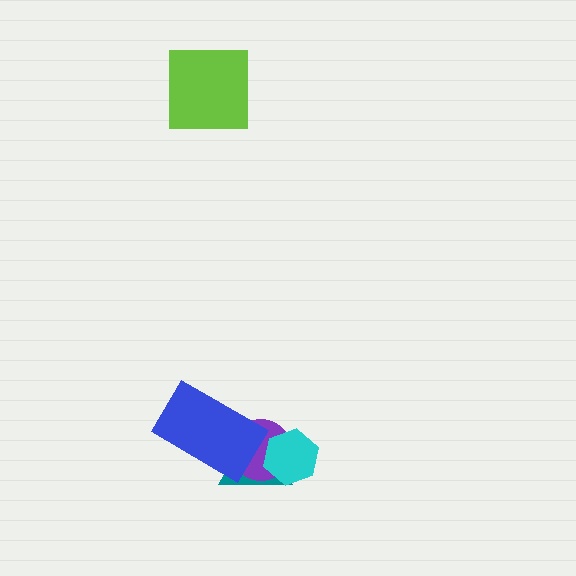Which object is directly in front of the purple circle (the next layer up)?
The cyan hexagon is directly in front of the purple circle.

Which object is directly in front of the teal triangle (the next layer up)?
The purple circle is directly in front of the teal triangle.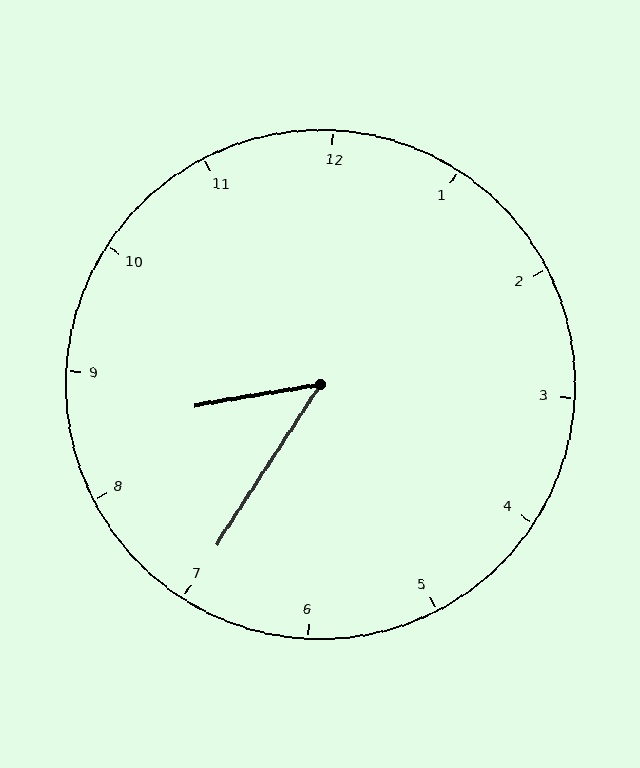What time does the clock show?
8:35.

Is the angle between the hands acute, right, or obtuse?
It is acute.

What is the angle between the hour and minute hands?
Approximately 48 degrees.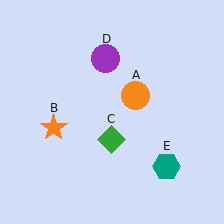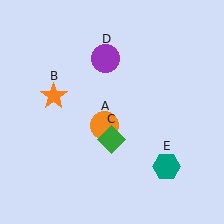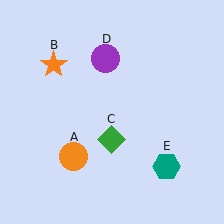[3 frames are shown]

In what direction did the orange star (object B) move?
The orange star (object B) moved up.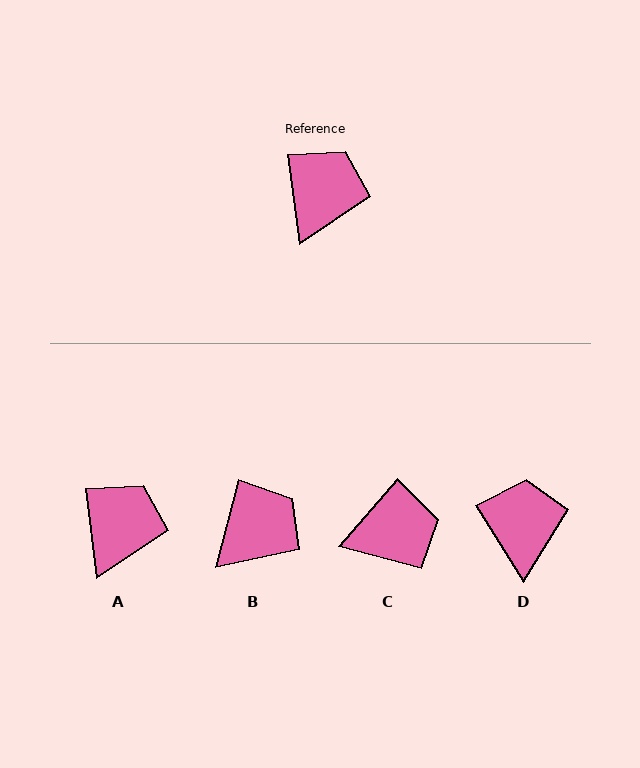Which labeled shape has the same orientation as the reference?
A.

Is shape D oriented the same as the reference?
No, it is off by about 25 degrees.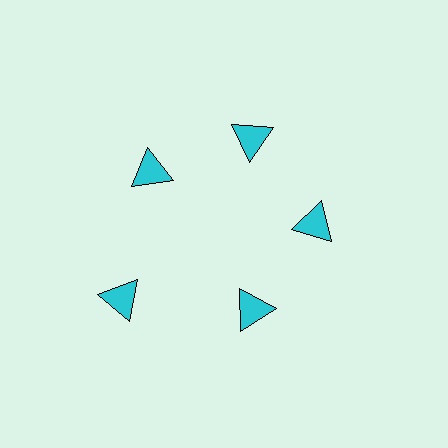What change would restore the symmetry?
The symmetry would be restored by moving it inward, back onto the ring so that all 5 triangles sit at equal angles and equal distance from the center.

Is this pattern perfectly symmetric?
No. The 5 cyan triangles are arranged in a ring, but one element near the 8 o'clock position is pushed outward from the center, breaking the 5-fold rotational symmetry.